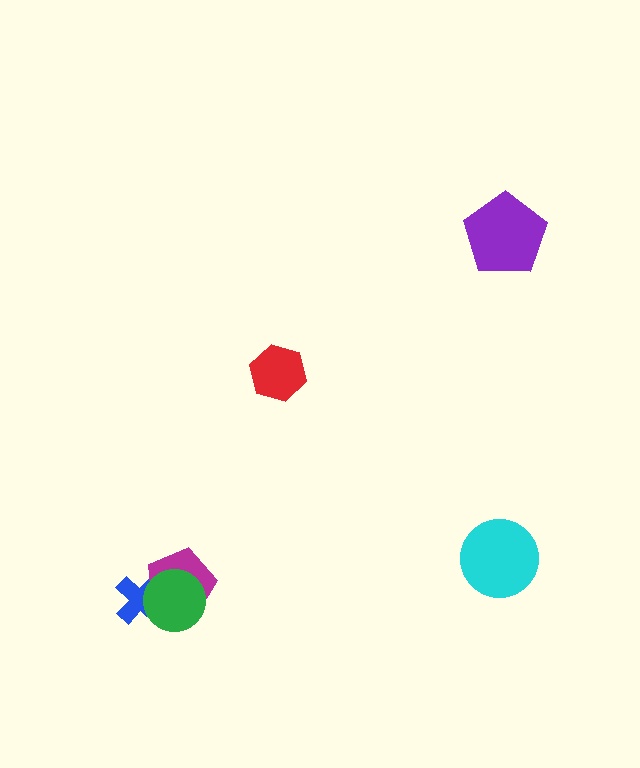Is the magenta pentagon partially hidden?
Yes, it is partially covered by another shape.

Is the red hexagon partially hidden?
No, no other shape covers it.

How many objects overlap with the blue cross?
2 objects overlap with the blue cross.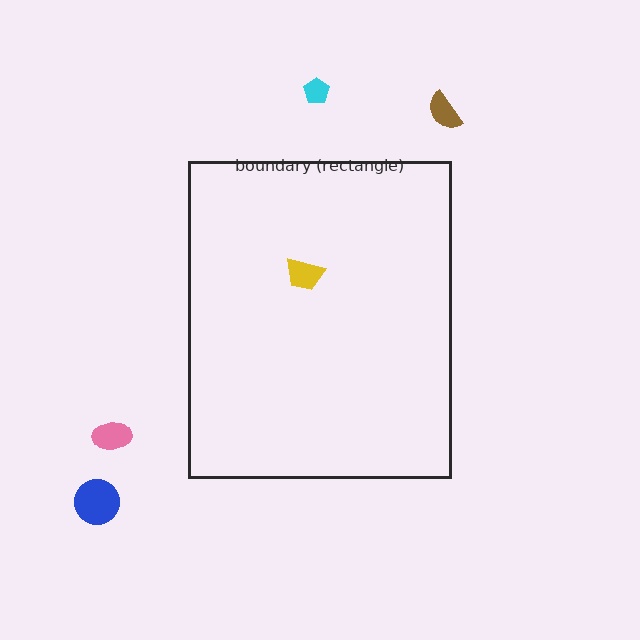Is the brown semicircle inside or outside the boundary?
Outside.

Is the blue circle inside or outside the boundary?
Outside.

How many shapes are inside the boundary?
1 inside, 4 outside.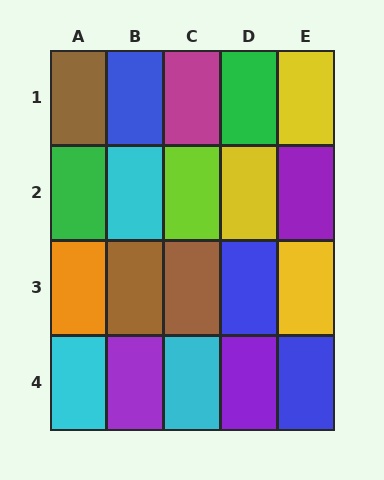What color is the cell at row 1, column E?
Yellow.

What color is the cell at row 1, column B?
Blue.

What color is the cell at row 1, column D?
Green.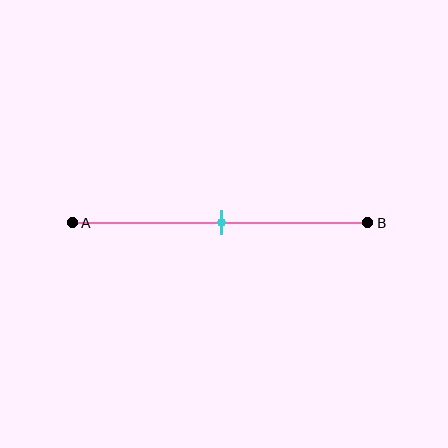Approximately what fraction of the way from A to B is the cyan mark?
The cyan mark is approximately 50% of the way from A to B.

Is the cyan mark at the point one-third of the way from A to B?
No, the mark is at about 50% from A, not at the 33% one-third point.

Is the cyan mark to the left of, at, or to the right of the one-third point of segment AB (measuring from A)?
The cyan mark is to the right of the one-third point of segment AB.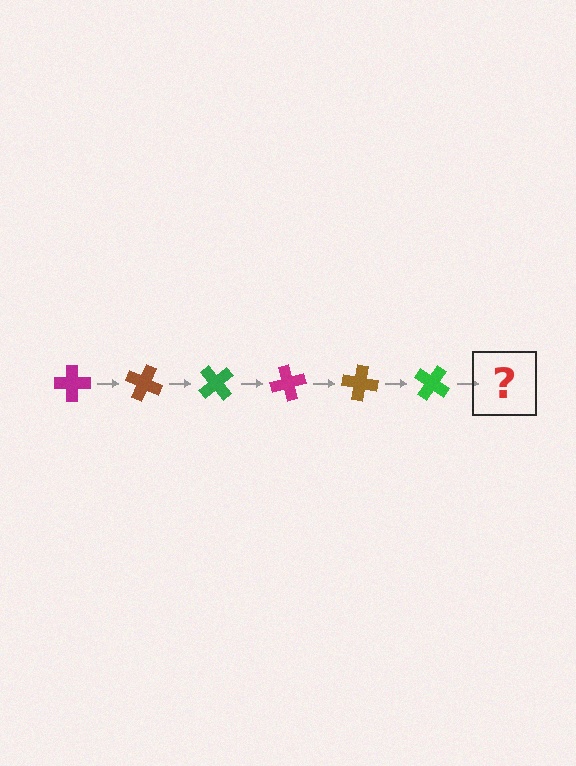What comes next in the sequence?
The next element should be a magenta cross, rotated 150 degrees from the start.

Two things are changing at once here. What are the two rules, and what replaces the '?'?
The two rules are that it rotates 25 degrees each step and the color cycles through magenta, brown, and green. The '?' should be a magenta cross, rotated 150 degrees from the start.